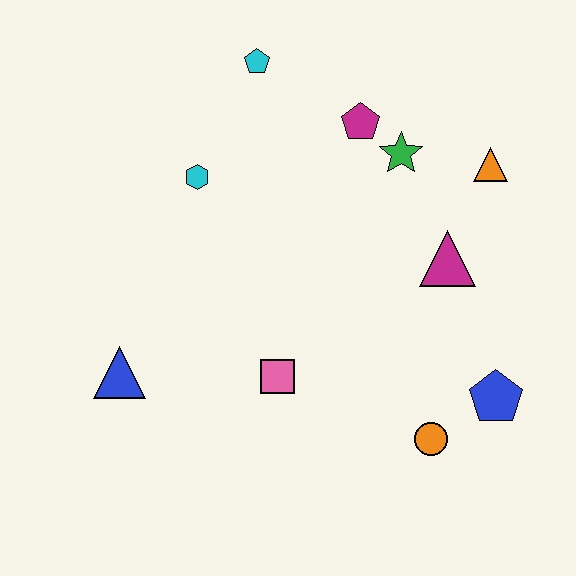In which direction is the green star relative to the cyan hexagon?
The green star is to the right of the cyan hexagon.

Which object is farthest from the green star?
The blue triangle is farthest from the green star.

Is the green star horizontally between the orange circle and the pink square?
Yes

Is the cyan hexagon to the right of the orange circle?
No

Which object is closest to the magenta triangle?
The orange triangle is closest to the magenta triangle.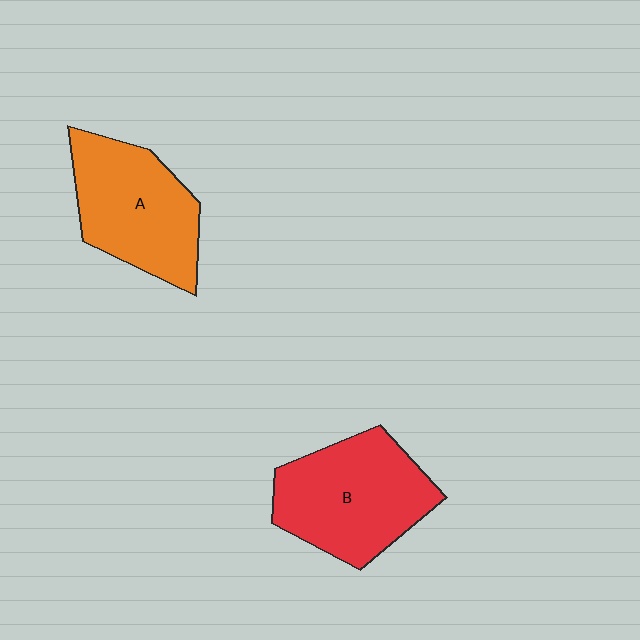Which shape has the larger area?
Shape B (red).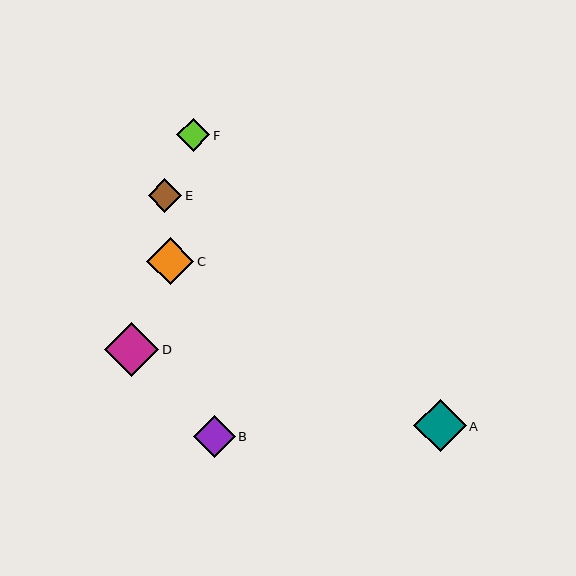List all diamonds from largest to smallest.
From largest to smallest: D, A, C, B, E, F.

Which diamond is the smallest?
Diamond F is the smallest with a size of approximately 33 pixels.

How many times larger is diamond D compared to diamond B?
Diamond D is approximately 1.3 times the size of diamond B.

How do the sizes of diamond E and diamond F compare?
Diamond E and diamond F are approximately the same size.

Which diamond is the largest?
Diamond D is the largest with a size of approximately 54 pixels.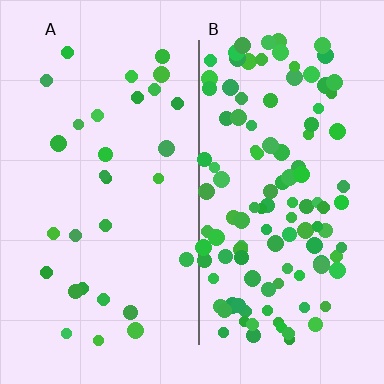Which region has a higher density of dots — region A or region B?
B (the right).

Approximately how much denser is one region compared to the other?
Approximately 3.8× — region B over region A.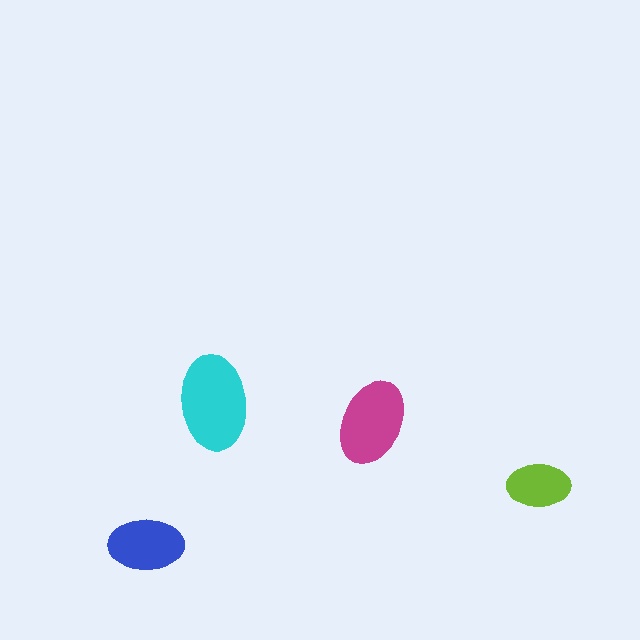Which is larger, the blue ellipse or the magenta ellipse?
The magenta one.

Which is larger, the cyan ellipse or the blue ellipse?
The cyan one.